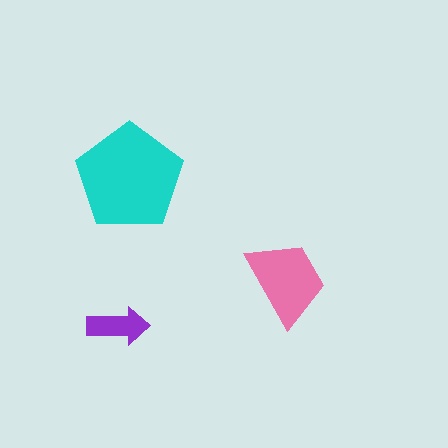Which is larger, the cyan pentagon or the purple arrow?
The cyan pentagon.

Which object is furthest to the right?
The pink trapezoid is rightmost.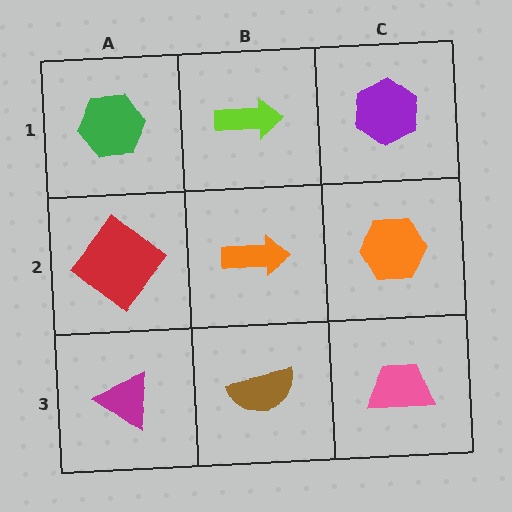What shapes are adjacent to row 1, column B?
An orange arrow (row 2, column B), a green hexagon (row 1, column A), a purple hexagon (row 1, column C).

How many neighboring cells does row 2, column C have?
3.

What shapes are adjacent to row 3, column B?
An orange arrow (row 2, column B), a magenta triangle (row 3, column A), a pink trapezoid (row 3, column C).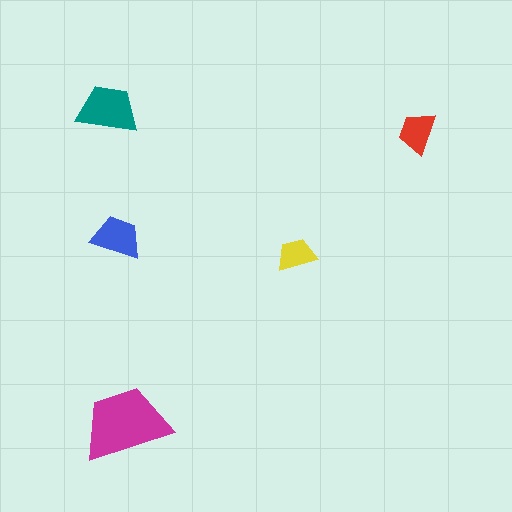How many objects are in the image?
There are 5 objects in the image.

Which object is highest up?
The teal trapezoid is topmost.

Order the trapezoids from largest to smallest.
the magenta one, the teal one, the blue one, the red one, the yellow one.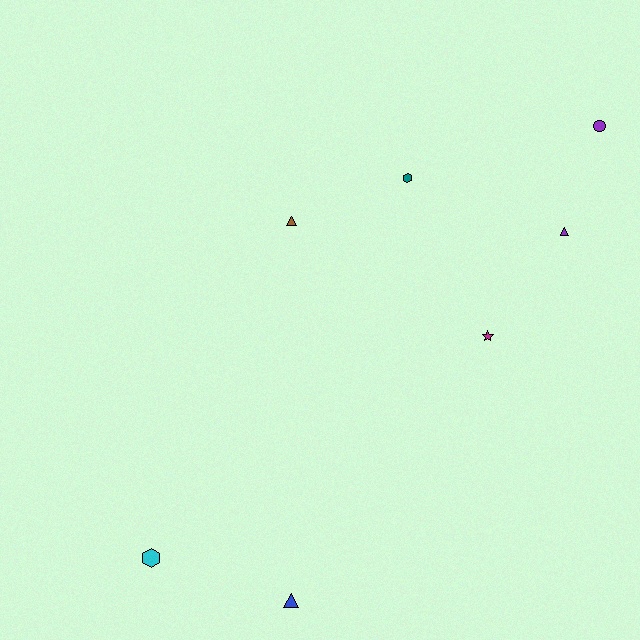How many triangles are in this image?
There are 3 triangles.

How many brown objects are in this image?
There is 1 brown object.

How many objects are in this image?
There are 7 objects.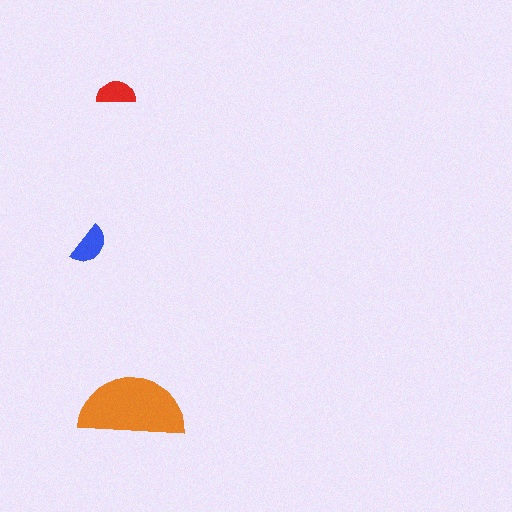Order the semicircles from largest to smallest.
the orange one, the blue one, the red one.